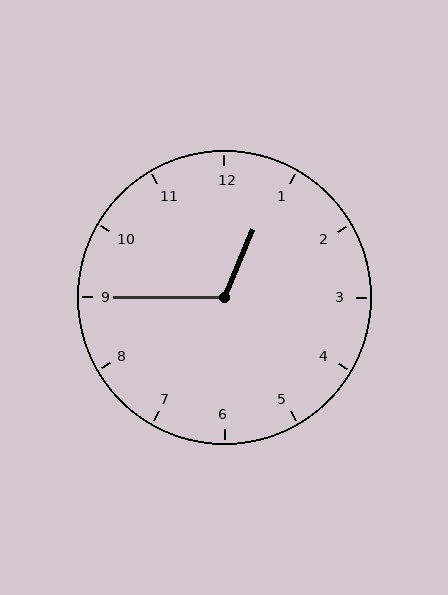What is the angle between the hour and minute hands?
Approximately 112 degrees.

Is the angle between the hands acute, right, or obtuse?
It is obtuse.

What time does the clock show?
12:45.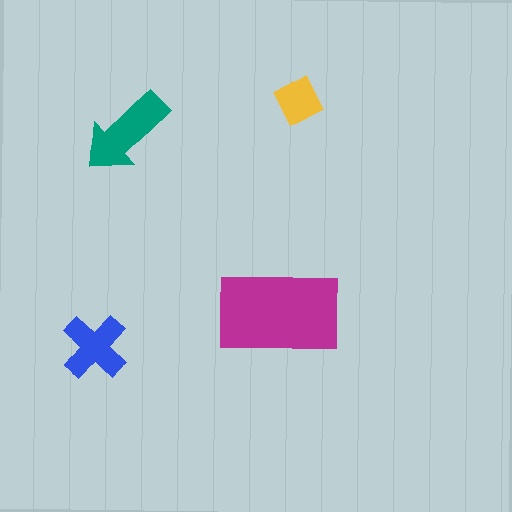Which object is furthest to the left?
The blue cross is leftmost.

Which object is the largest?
The magenta rectangle.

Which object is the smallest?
The yellow diamond.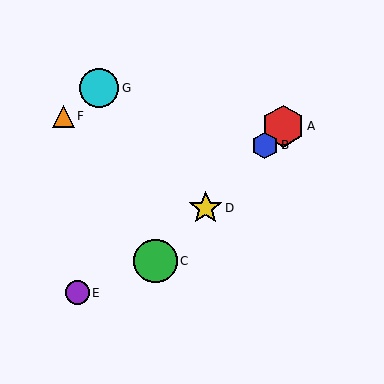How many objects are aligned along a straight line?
4 objects (A, B, C, D) are aligned along a straight line.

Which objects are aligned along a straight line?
Objects A, B, C, D are aligned along a straight line.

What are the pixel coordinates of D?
Object D is at (206, 208).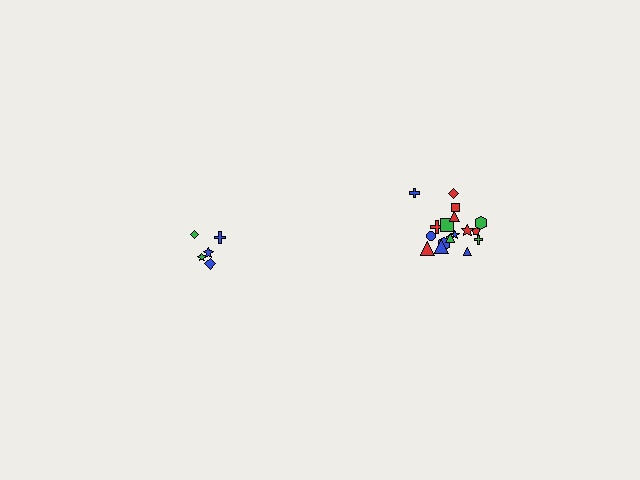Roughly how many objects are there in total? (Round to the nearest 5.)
Roughly 25 objects in total.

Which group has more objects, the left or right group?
The right group.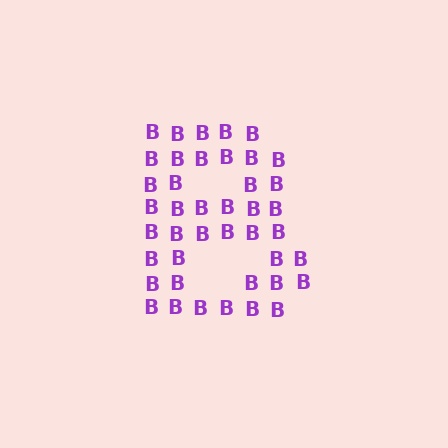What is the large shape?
The large shape is the letter B.